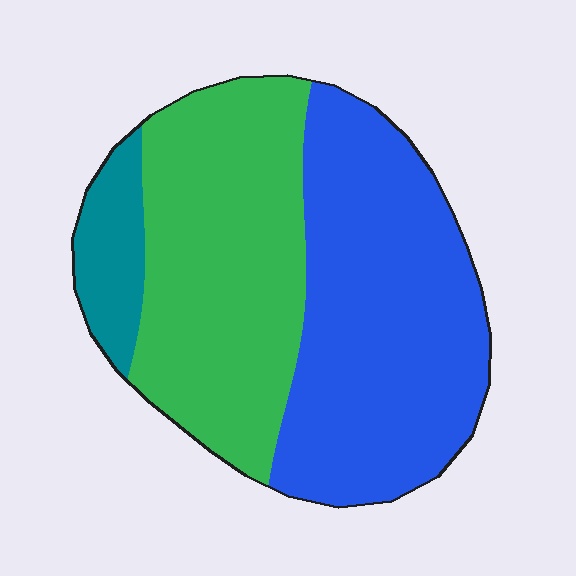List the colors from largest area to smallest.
From largest to smallest: blue, green, teal.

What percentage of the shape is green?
Green takes up about two fifths (2/5) of the shape.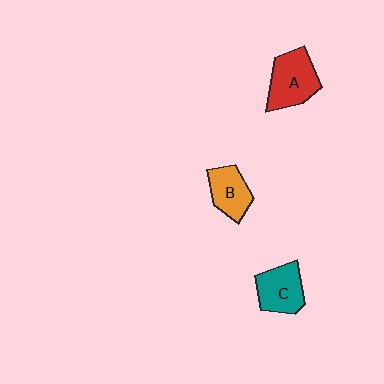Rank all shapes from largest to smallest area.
From largest to smallest: A (red), C (teal), B (orange).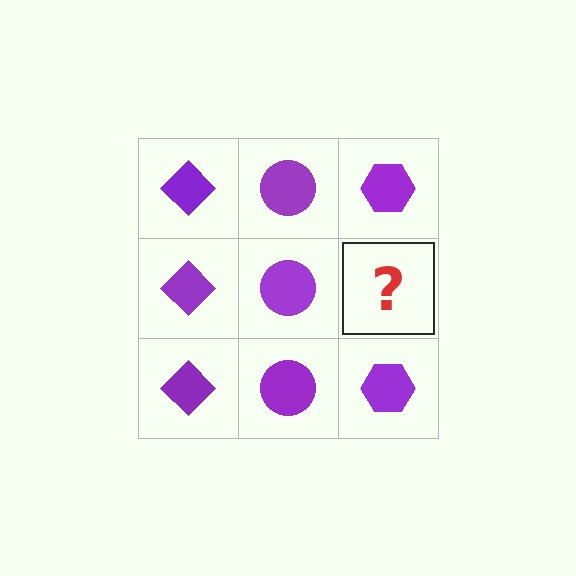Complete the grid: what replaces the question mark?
The question mark should be replaced with a purple hexagon.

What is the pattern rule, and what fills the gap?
The rule is that each column has a consistent shape. The gap should be filled with a purple hexagon.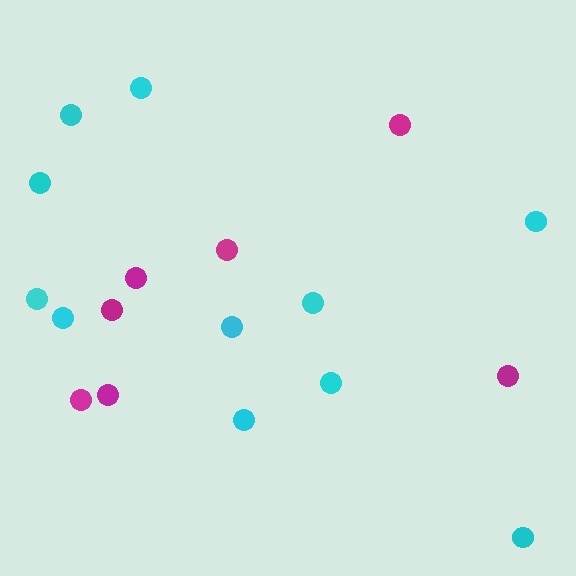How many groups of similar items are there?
There are 2 groups: one group of magenta circles (7) and one group of cyan circles (11).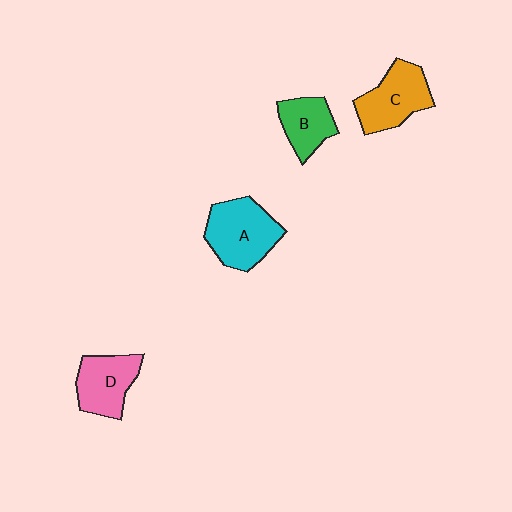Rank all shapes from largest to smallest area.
From largest to smallest: A (cyan), C (orange), D (pink), B (green).